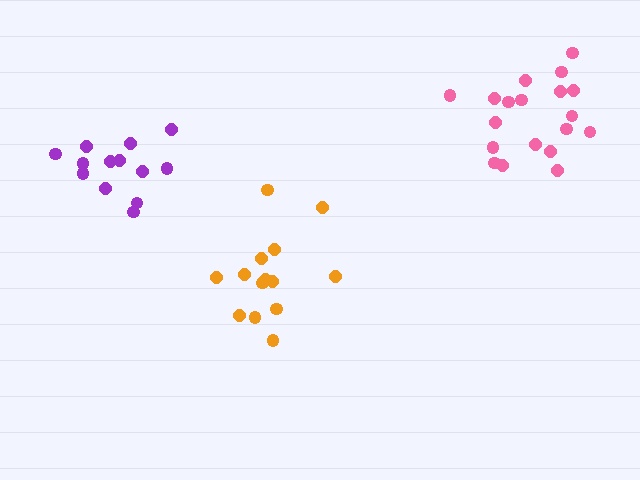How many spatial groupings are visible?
There are 3 spatial groupings.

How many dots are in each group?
Group 1: 14 dots, Group 2: 13 dots, Group 3: 19 dots (46 total).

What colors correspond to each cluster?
The clusters are colored: orange, purple, pink.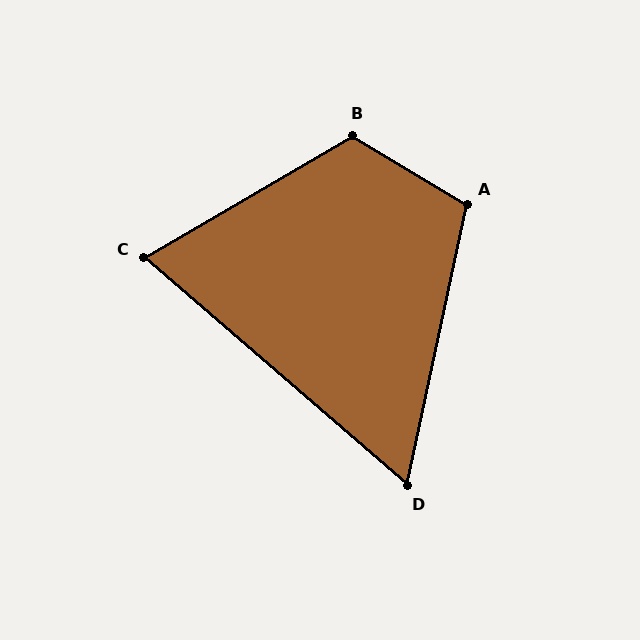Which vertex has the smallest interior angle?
D, at approximately 61 degrees.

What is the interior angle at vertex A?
Approximately 109 degrees (obtuse).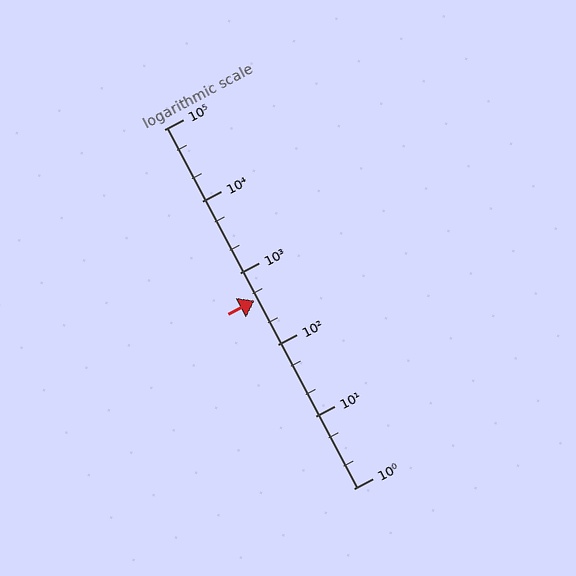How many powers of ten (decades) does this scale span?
The scale spans 5 decades, from 1 to 100000.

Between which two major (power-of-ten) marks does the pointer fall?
The pointer is between 100 and 1000.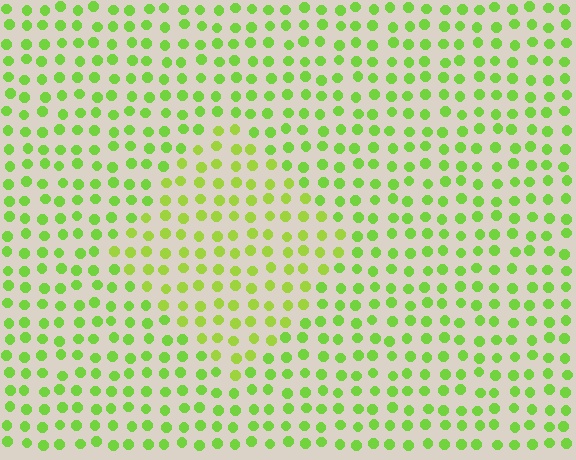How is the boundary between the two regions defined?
The boundary is defined purely by a slight shift in hue (about 18 degrees). Spacing, size, and orientation are identical on both sides.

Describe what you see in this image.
The image is filled with small lime elements in a uniform arrangement. A diamond-shaped region is visible where the elements are tinted to a slightly different hue, forming a subtle color boundary.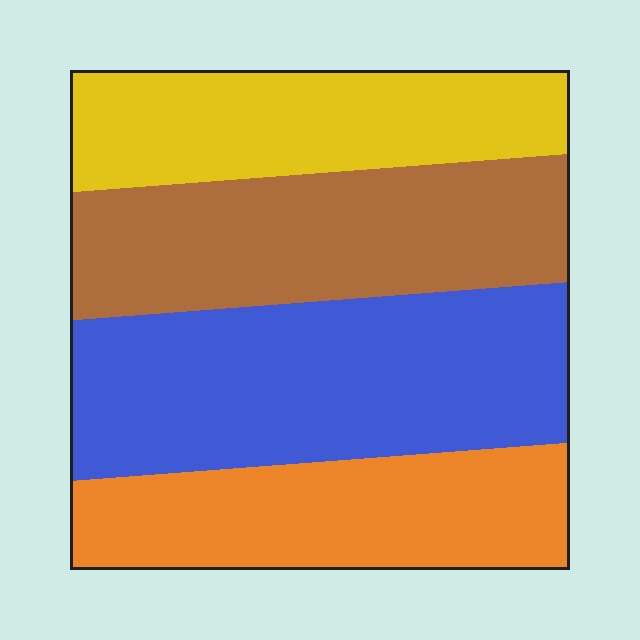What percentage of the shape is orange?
Orange takes up about one fifth (1/5) of the shape.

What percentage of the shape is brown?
Brown takes up between a quarter and a half of the shape.